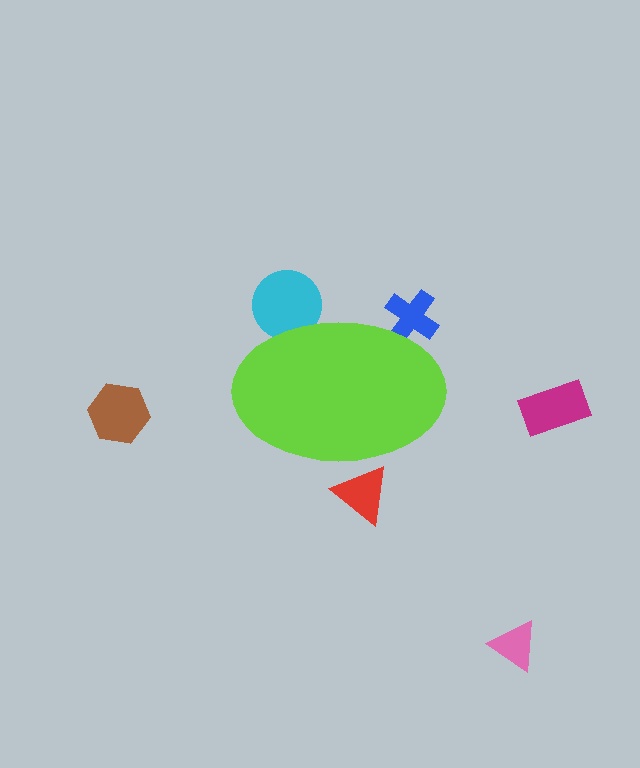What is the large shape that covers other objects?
A lime ellipse.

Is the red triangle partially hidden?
Yes, the red triangle is partially hidden behind the lime ellipse.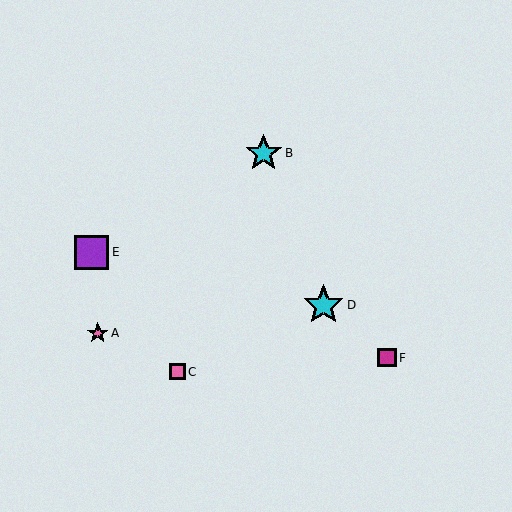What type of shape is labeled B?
Shape B is a cyan star.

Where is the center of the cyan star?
The center of the cyan star is at (264, 153).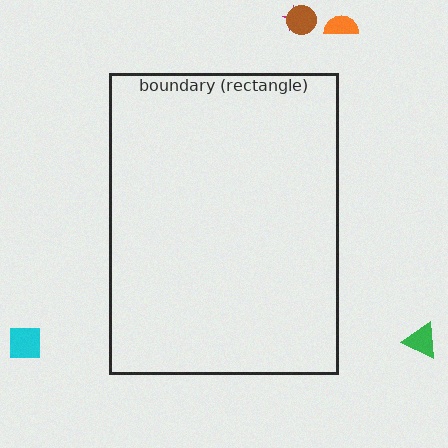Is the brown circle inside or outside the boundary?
Outside.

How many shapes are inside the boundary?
0 inside, 5 outside.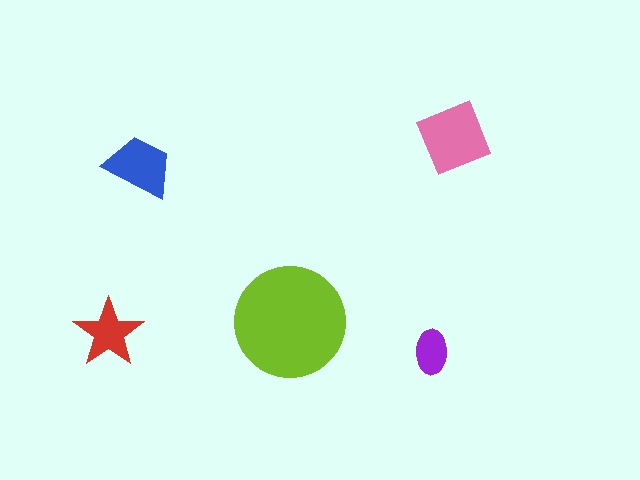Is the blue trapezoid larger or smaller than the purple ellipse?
Larger.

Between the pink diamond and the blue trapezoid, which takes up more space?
The pink diamond.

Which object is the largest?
The lime circle.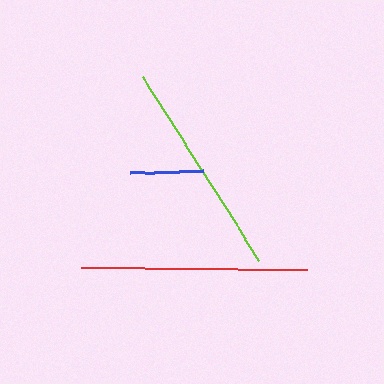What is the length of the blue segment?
The blue segment is approximately 73 pixels long.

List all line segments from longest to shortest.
From longest to shortest: red, lime, blue.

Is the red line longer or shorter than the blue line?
The red line is longer than the blue line.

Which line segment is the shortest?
The blue line is the shortest at approximately 73 pixels.